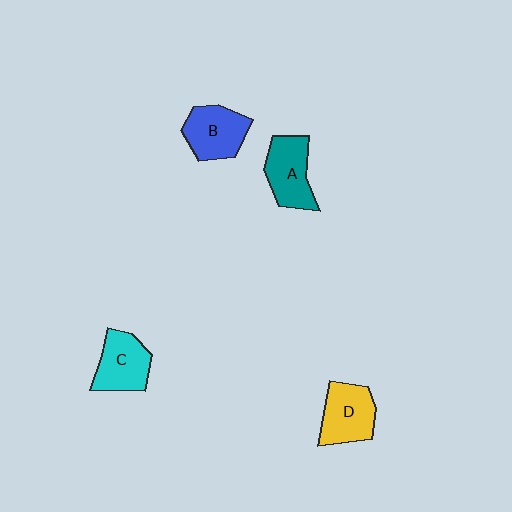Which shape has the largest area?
Shape D (yellow).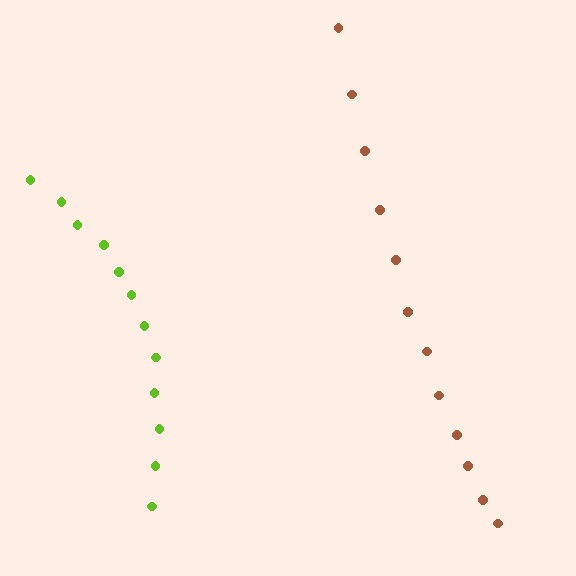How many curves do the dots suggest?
There are 2 distinct paths.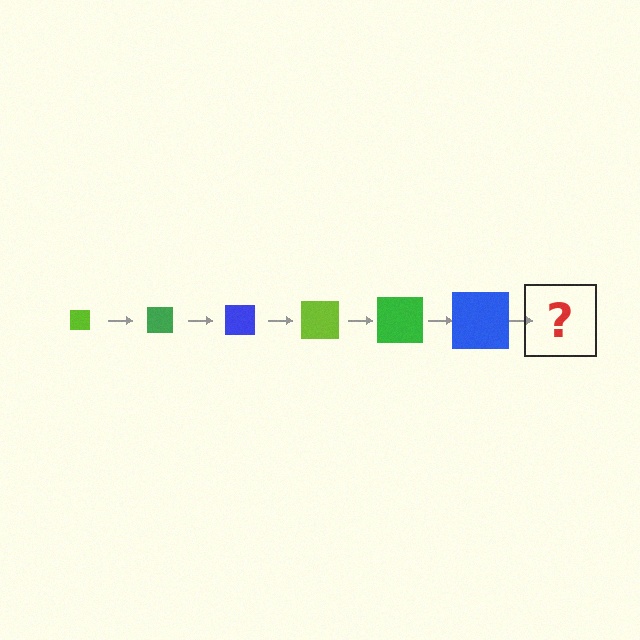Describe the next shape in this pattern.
It should be a lime square, larger than the previous one.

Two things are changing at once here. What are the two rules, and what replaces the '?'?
The two rules are that the square grows larger each step and the color cycles through lime, green, and blue. The '?' should be a lime square, larger than the previous one.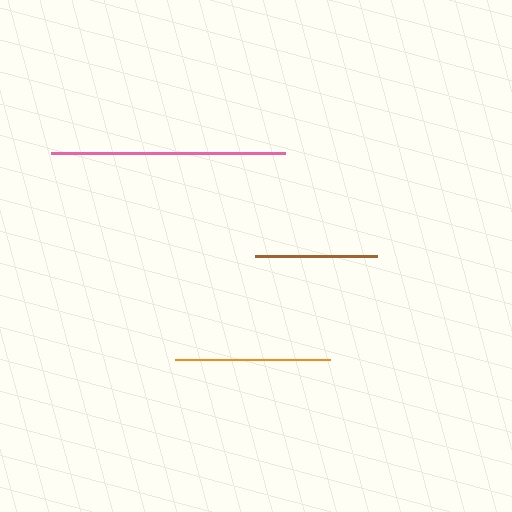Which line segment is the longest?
The pink line is the longest at approximately 234 pixels.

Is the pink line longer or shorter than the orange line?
The pink line is longer than the orange line.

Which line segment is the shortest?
The brown line is the shortest at approximately 121 pixels.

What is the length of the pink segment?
The pink segment is approximately 234 pixels long.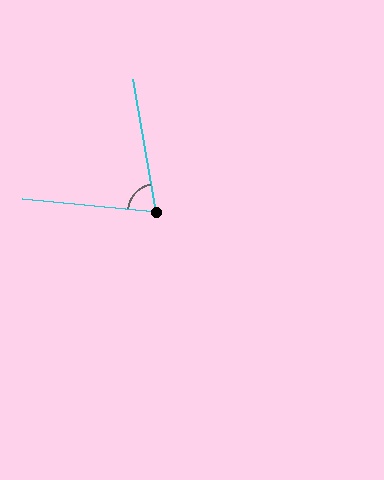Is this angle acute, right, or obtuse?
It is acute.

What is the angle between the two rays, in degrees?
Approximately 75 degrees.